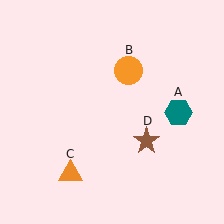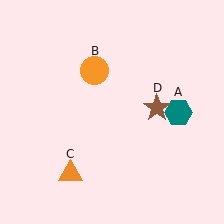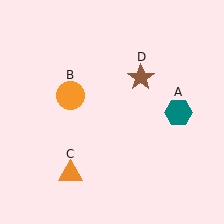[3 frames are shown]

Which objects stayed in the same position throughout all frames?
Teal hexagon (object A) and orange triangle (object C) remained stationary.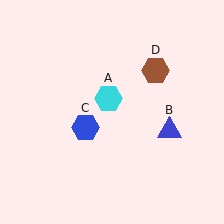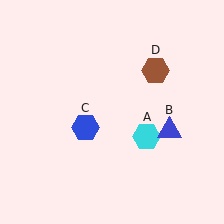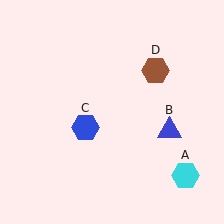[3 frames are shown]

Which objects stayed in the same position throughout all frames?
Blue triangle (object B) and blue hexagon (object C) and brown hexagon (object D) remained stationary.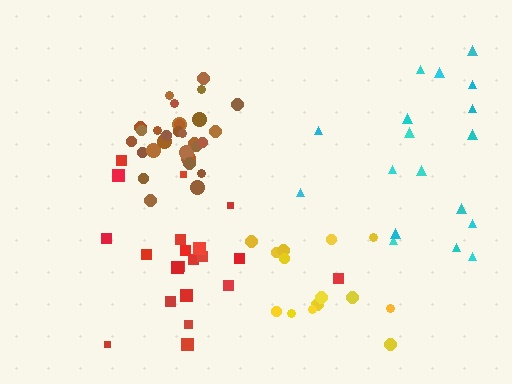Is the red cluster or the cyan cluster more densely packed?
Red.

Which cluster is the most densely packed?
Brown.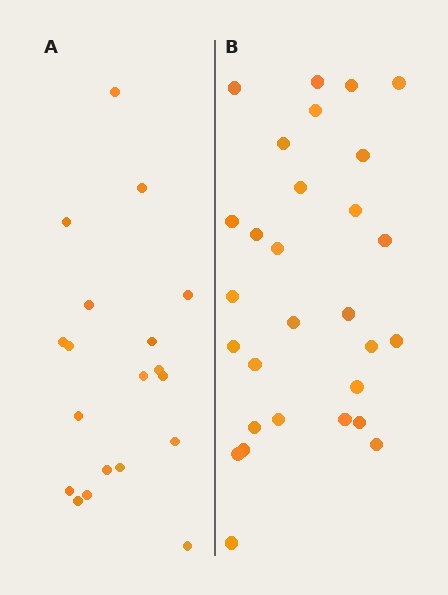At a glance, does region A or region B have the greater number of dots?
Region B (the right region) has more dots.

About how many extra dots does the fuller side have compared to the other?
Region B has roughly 10 or so more dots than region A.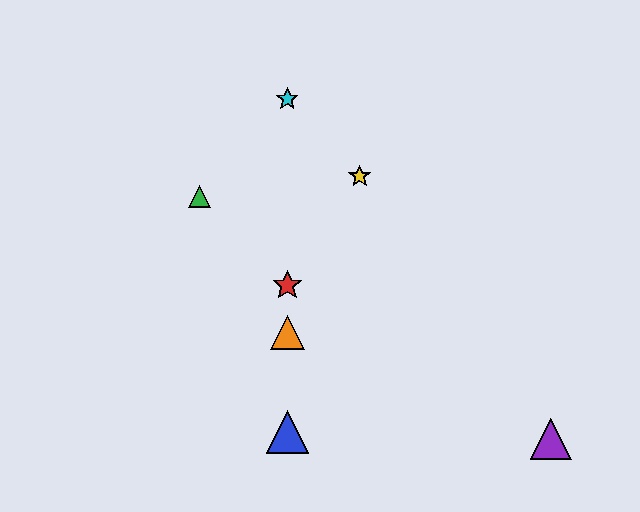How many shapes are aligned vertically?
4 shapes (the red star, the blue triangle, the orange triangle, the cyan star) are aligned vertically.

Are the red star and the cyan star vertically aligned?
Yes, both are at x≈287.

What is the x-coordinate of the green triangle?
The green triangle is at x≈199.